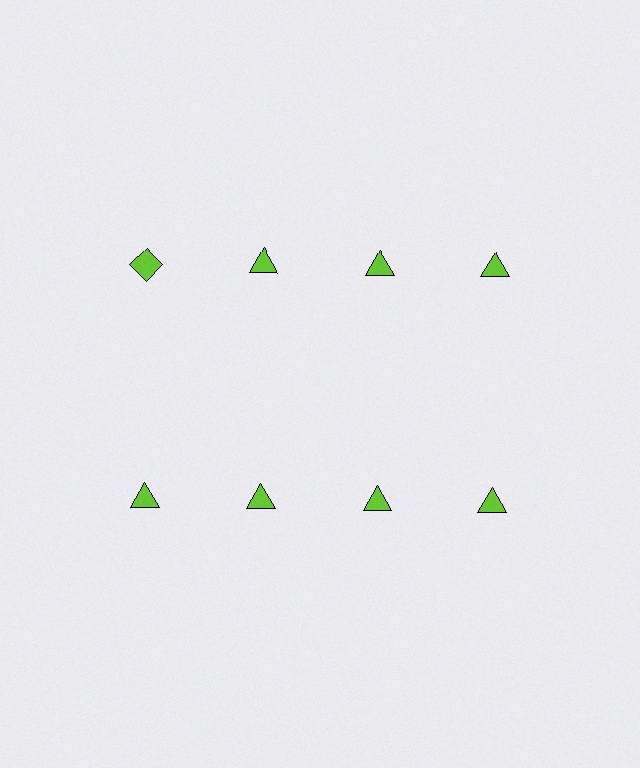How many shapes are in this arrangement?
There are 8 shapes arranged in a grid pattern.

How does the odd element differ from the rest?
It has a different shape: diamond instead of triangle.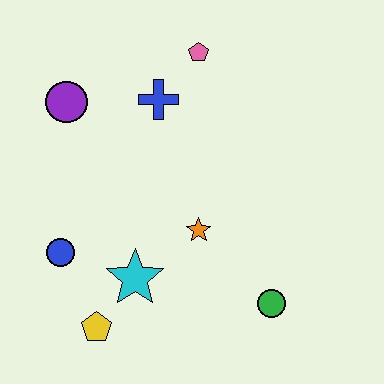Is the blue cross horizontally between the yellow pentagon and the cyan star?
No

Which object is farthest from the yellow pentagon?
The pink pentagon is farthest from the yellow pentagon.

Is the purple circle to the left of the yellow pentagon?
Yes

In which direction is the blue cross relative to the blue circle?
The blue cross is above the blue circle.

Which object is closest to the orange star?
The cyan star is closest to the orange star.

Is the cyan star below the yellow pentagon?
No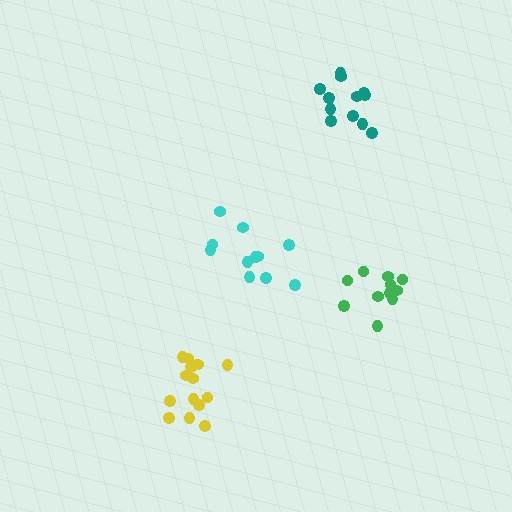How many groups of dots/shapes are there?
There are 4 groups.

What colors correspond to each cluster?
The clusters are colored: yellow, teal, green, cyan.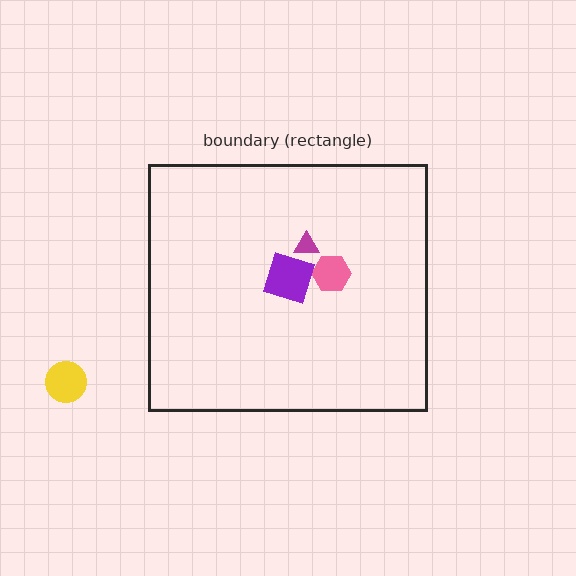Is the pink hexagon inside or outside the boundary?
Inside.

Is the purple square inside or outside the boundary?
Inside.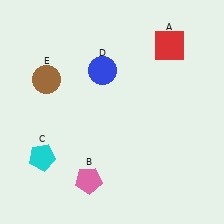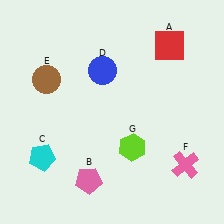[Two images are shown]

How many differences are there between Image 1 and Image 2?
There are 2 differences between the two images.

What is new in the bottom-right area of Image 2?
A lime hexagon (G) was added in the bottom-right area of Image 2.